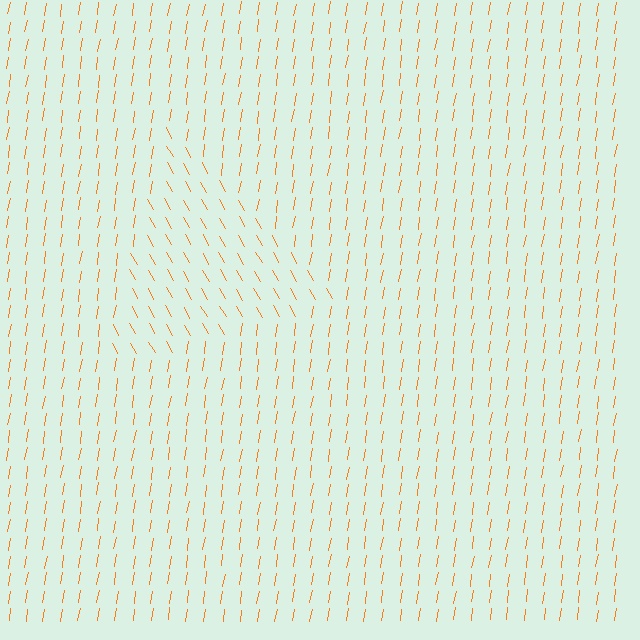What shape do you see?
I see a triangle.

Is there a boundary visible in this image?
Yes, there is a texture boundary formed by a change in line orientation.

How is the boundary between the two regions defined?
The boundary is defined purely by a change in line orientation (approximately 38 degrees difference). All lines are the same color and thickness.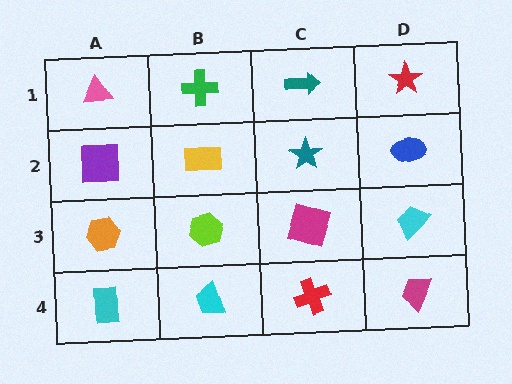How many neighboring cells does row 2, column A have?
3.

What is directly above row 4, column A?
An orange hexagon.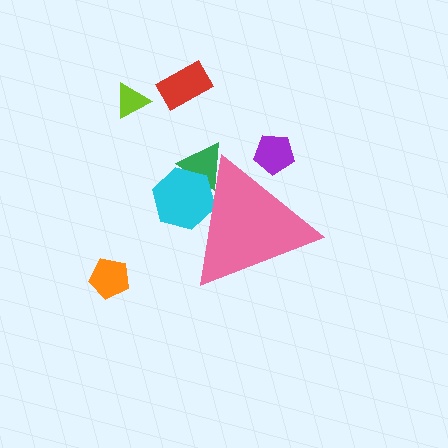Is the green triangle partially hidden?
Yes, the green triangle is partially hidden behind the pink triangle.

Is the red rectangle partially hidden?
No, the red rectangle is fully visible.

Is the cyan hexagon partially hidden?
Yes, the cyan hexagon is partially hidden behind the pink triangle.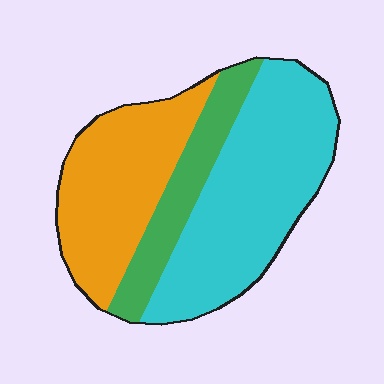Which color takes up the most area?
Cyan, at roughly 50%.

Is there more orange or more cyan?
Cyan.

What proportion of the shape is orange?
Orange takes up about one third (1/3) of the shape.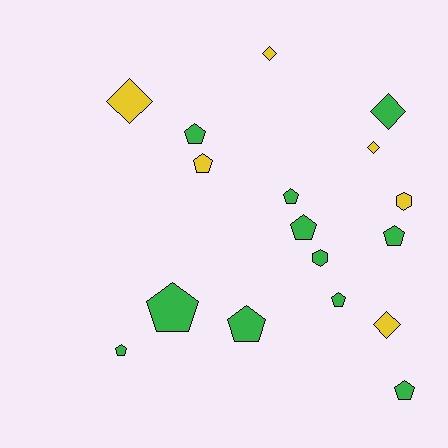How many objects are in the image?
There are 17 objects.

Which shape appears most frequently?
Pentagon, with 10 objects.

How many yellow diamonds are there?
There are 4 yellow diamonds.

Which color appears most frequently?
Green, with 11 objects.